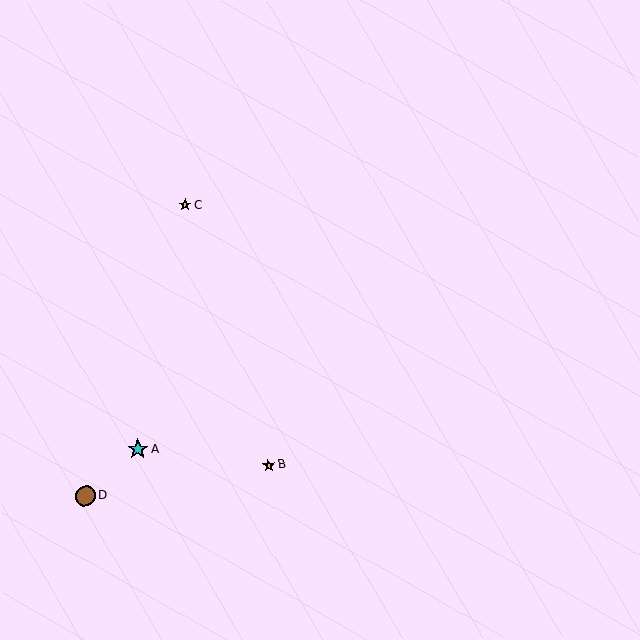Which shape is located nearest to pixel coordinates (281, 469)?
The yellow star (labeled B) at (268, 465) is nearest to that location.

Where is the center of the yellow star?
The center of the yellow star is at (268, 465).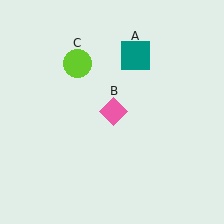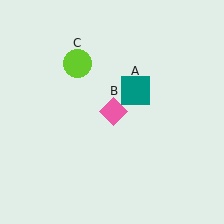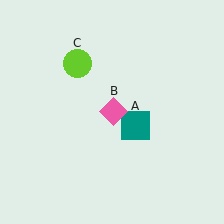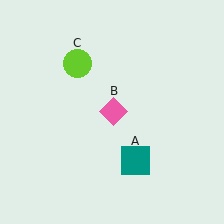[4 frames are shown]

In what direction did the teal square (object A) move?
The teal square (object A) moved down.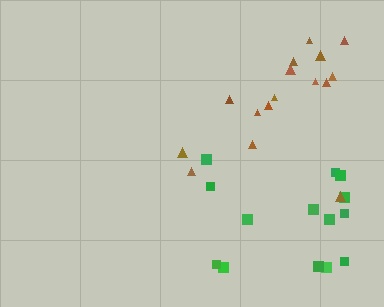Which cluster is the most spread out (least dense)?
Green.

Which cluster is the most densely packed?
Brown.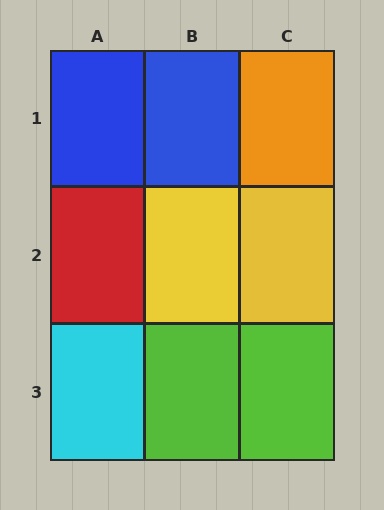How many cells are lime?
2 cells are lime.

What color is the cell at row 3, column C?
Lime.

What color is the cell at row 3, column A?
Cyan.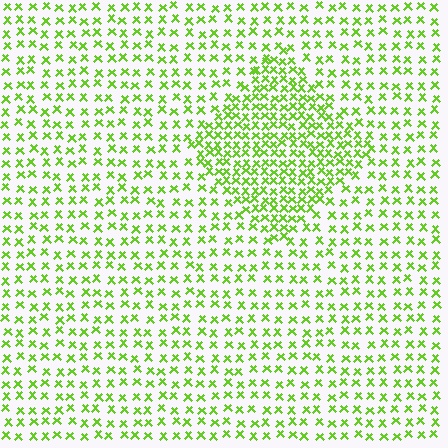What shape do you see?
I see a diamond.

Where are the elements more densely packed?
The elements are more densely packed inside the diamond boundary.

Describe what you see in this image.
The image contains small lime elements arranged at two different densities. A diamond-shaped region is visible where the elements are more densely packed than the surrounding area.